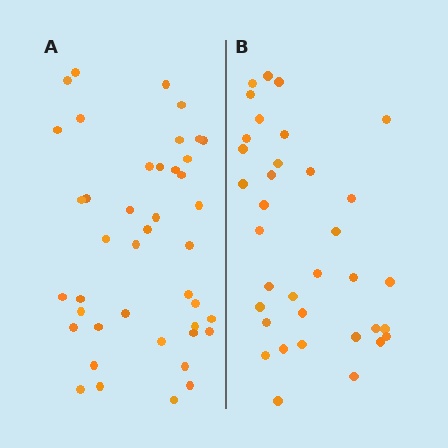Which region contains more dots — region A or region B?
Region A (the left region) has more dots.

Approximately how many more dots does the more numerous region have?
Region A has roughly 8 or so more dots than region B.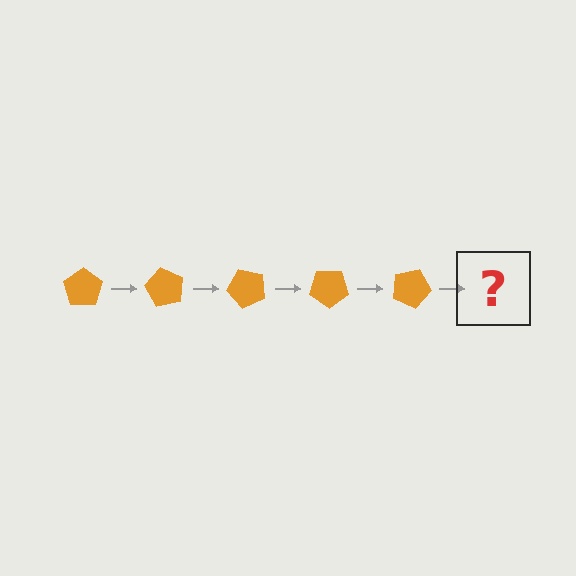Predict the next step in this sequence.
The next step is an orange pentagon rotated 300 degrees.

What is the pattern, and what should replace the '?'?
The pattern is that the pentagon rotates 60 degrees each step. The '?' should be an orange pentagon rotated 300 degrees.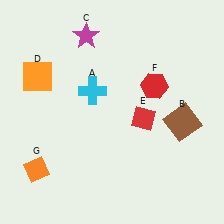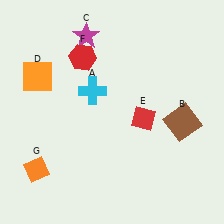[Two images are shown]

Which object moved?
The red hexagon (F) moved left.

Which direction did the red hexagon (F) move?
The red hexagon (F) moved left.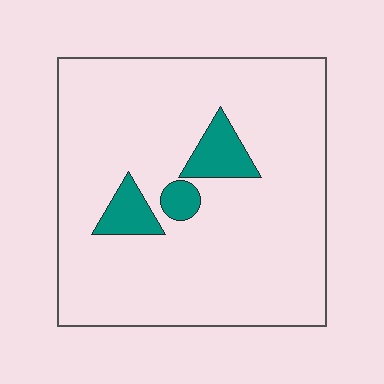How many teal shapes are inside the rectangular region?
3.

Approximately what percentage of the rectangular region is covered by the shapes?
Approximately 10%.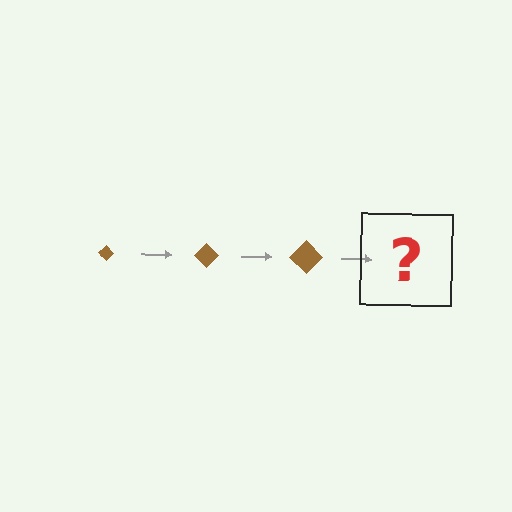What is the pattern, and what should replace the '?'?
The pattern is that the diamond gets progressively larger each step. The '?' should be a brown diamond, larger than the previous one.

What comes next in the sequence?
The next element should be a brown diamond, larger than the previous one.